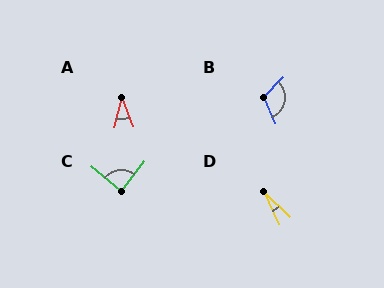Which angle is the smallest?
D, at approximately 21 degrees.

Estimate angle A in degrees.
Approximately 34 degrees.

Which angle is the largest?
B, at approximately 111 degrees.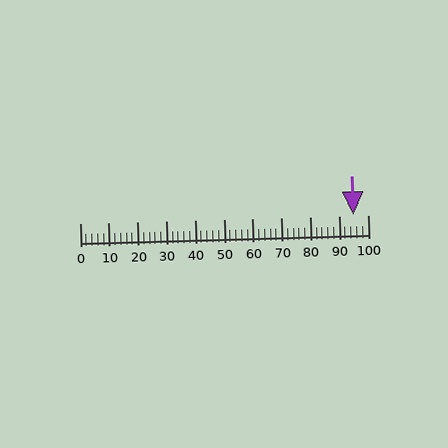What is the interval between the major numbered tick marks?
The major tick marks are spaced 10 units apart.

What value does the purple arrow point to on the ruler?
The purple arrow points to approximately 95.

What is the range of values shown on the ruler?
The ruler shows values from 0 to 100.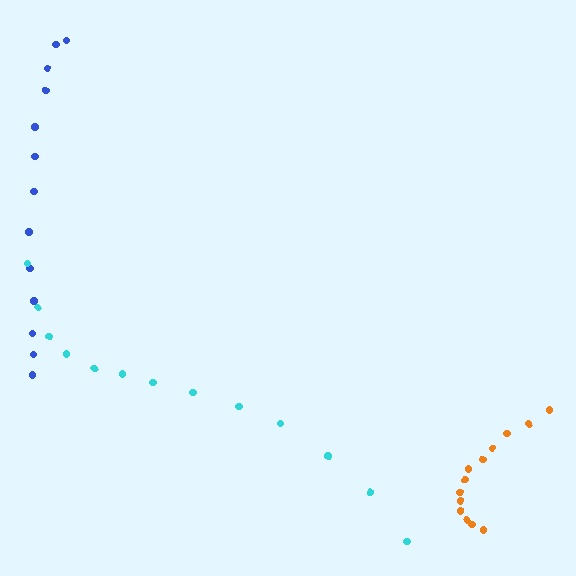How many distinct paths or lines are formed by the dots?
There are 3 distinct paths.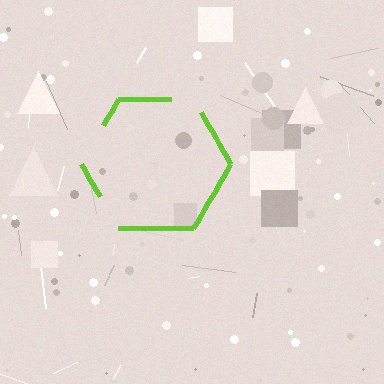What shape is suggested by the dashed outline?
The dashed outline suggests a hexagon.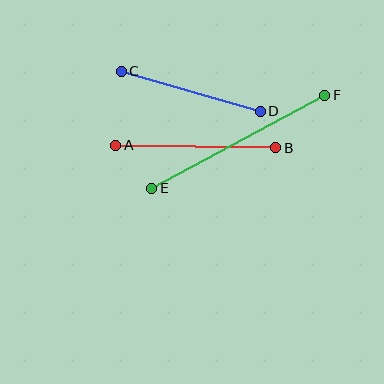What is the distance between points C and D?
The distance is approximately 145 pixels.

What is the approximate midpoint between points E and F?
The midpoint is at approximately (238, 142) pixels.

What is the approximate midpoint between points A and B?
The midpoint is at approximately (196, 147) pixels.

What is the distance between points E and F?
The distance is approximately 197 pixels.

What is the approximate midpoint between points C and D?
The midpoint is at approximately (191, 91) pixels.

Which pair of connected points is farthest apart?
Points E and F are farthest apart.